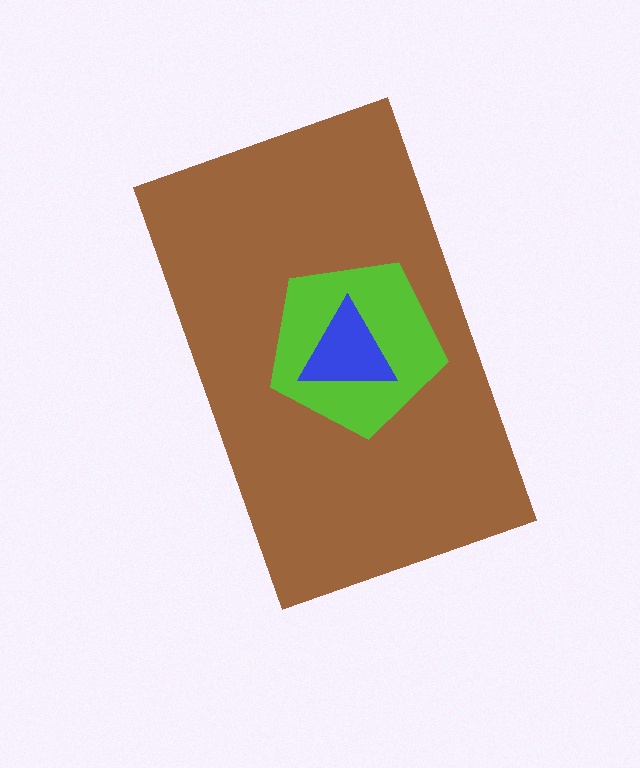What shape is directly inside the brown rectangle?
The lime pentagon.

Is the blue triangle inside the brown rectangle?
Yes.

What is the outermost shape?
The brown rectangle.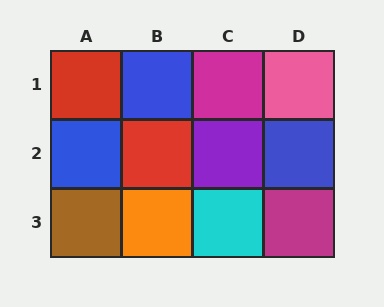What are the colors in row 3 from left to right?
Brown, orange, cyan, magenta.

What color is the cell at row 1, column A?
Red.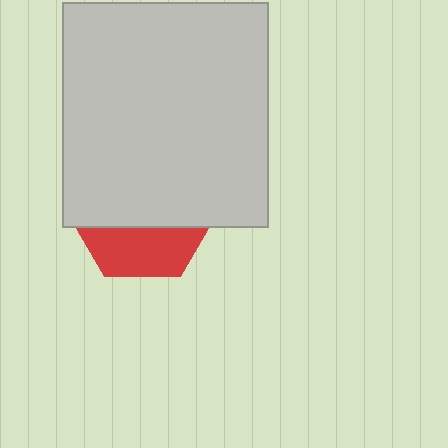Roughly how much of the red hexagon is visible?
A small part of it is visible (roughly 35%).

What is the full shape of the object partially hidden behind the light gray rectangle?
The partially hidden object is a red hexagon.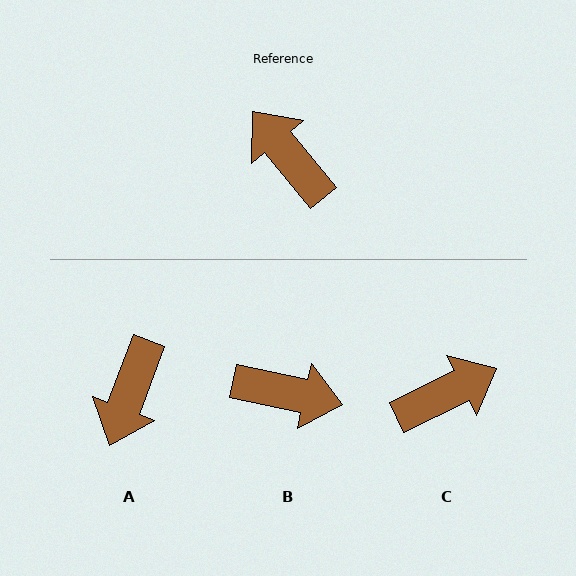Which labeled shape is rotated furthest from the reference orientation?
B, about 142 degrees away.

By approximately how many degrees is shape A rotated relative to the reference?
Approximately 120 degrees counter-clockwise.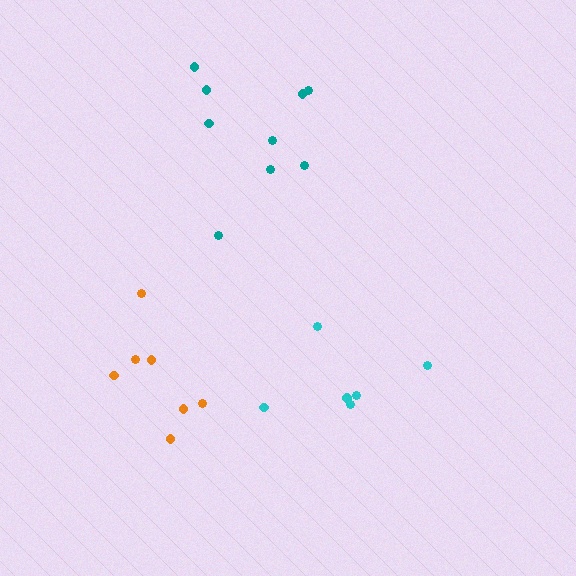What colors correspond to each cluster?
The clusters are colored: cyan, orange, teal.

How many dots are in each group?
Group 1: 6 dots, Group 2: 7 dots, Group 3: 9 dots (22 total).